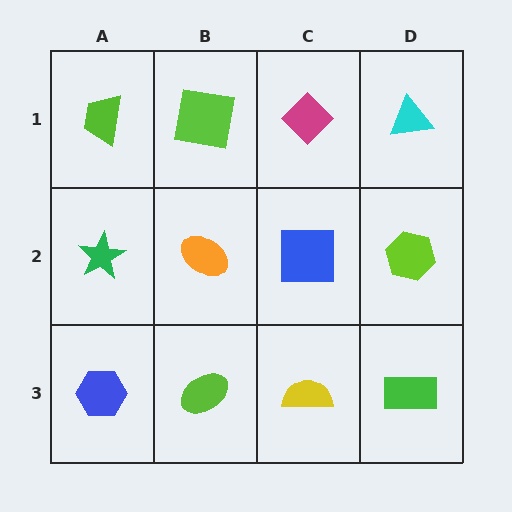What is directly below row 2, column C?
A yellow semicircle.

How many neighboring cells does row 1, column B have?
3.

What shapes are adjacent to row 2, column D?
A cyan triangle (row 1, column D), a green rectangle (row 3, column D), a blue square (row 2, column C).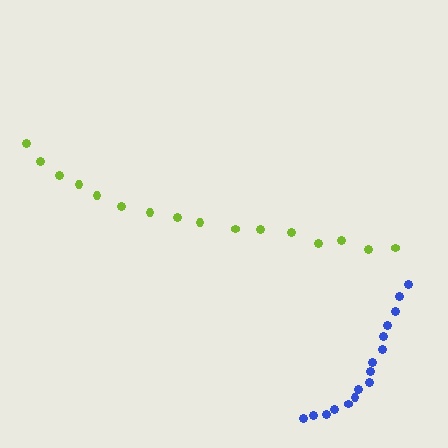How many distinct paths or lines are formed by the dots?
There are 2 distinct paths.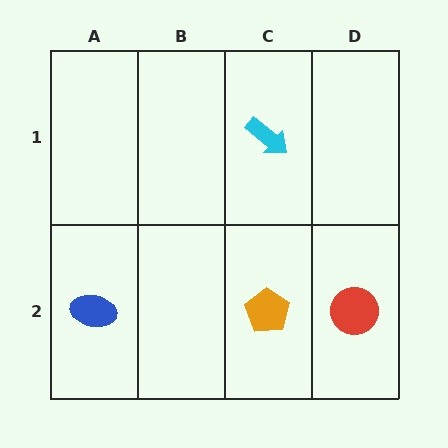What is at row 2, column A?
A blue ellipse.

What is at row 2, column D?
A red circle.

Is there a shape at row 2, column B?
No, that cell is empty.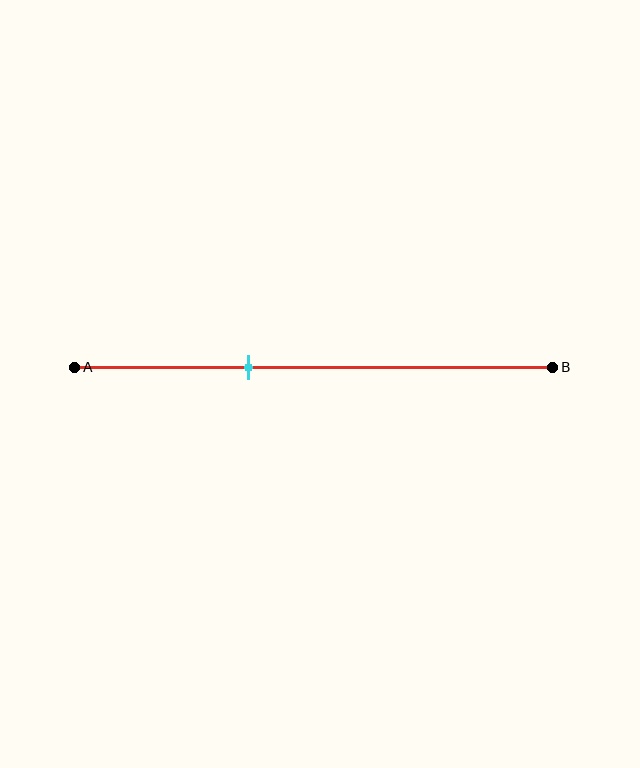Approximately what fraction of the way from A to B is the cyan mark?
The cyan mark is approximately 35% of the way from A to B.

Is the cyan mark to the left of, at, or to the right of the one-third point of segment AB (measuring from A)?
The cyan mark is to the right of the one-third point of segment AB.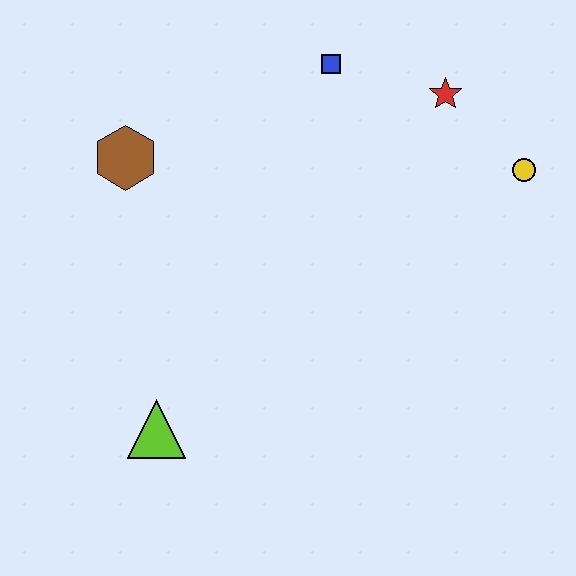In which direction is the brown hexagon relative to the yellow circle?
The brown hexagon is to the left of the yellow circle.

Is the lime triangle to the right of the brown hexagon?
Yes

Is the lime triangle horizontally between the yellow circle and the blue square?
No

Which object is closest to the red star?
The yellow circle is closest to the red star.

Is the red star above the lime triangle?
Yes